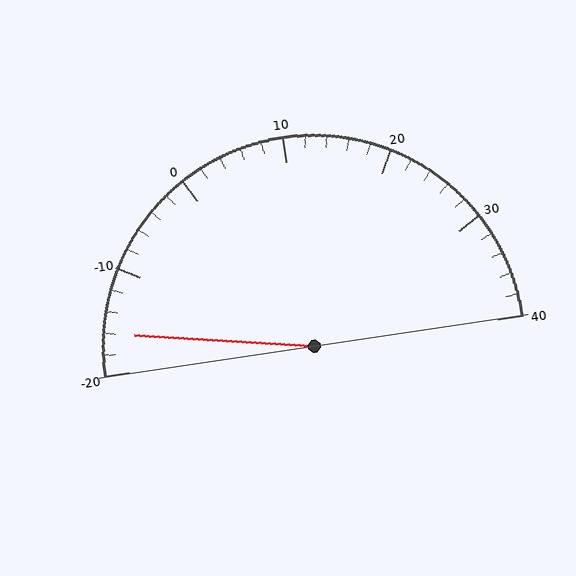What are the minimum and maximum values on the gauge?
The gauge ranges from -20 to 40.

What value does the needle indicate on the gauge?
The needle indicates approximately -16.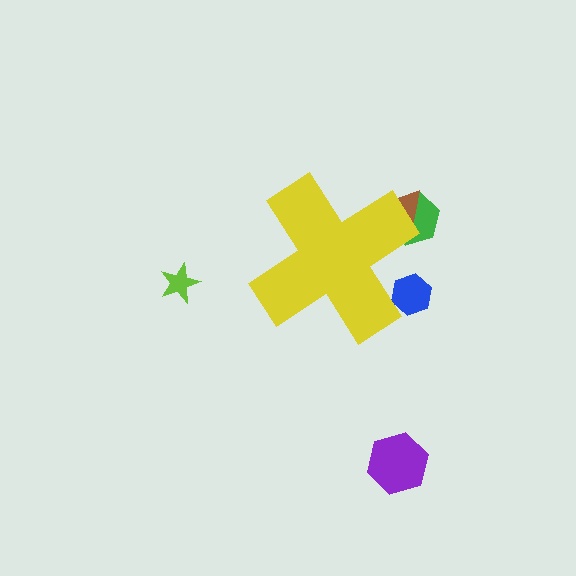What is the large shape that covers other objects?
A yellow cross.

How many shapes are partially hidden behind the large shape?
3 shapes are partially hidden.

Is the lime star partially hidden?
No, the lime star is fully visible.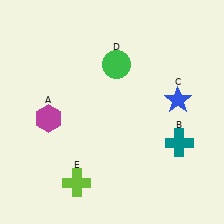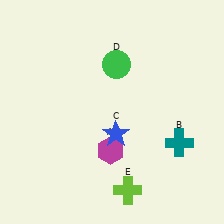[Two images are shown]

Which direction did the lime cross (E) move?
The lime cross (E) moved right.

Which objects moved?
The objects that moved are: the magenta hexagon (A), the blue star (C), the lime cross (E).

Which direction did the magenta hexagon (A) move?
The magenta hexagon (A) moved right.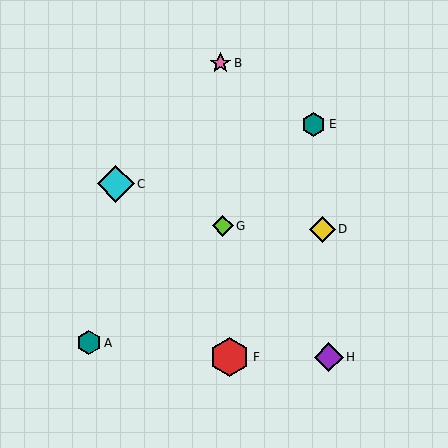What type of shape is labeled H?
Shape H is a purple diamond.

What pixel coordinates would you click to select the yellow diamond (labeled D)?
Click at (323, 229) to select the yellow diamond D.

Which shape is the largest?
The red hexagon (labeled F) is the largest.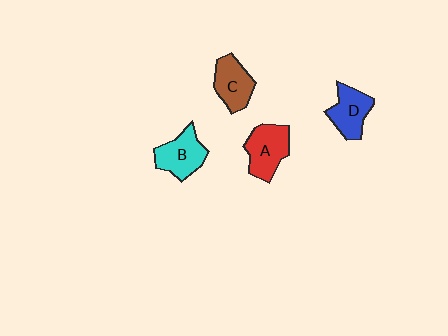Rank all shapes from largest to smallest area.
From largest to smallest: A (red), B (cyan), C (brown), D (blue).